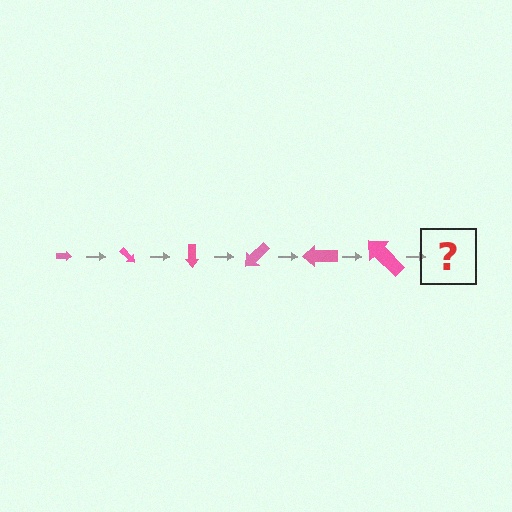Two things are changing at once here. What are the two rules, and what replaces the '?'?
The two rules are that the arrow grows larger each step and it rotates 45 degrees each step. The '?' should be an arrow, larger than the previous one and rotated 270 degrees from the start.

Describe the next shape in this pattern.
It should be an arrow, larger than the previous one and rotated 270 degrees from the start.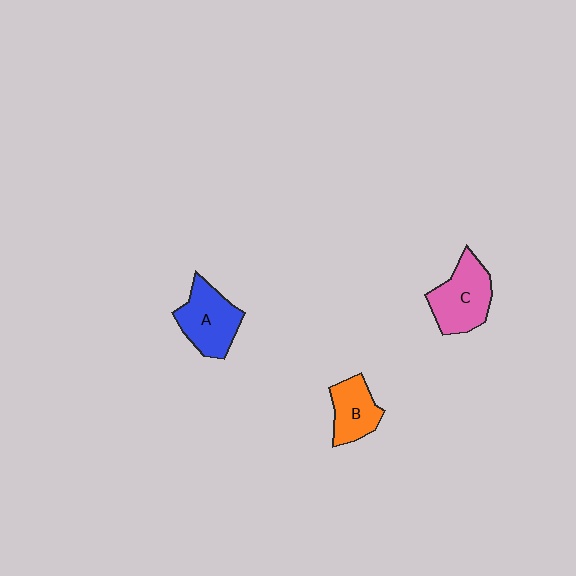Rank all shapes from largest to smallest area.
From largest to smallest: C (pink), A (blue), B (orange).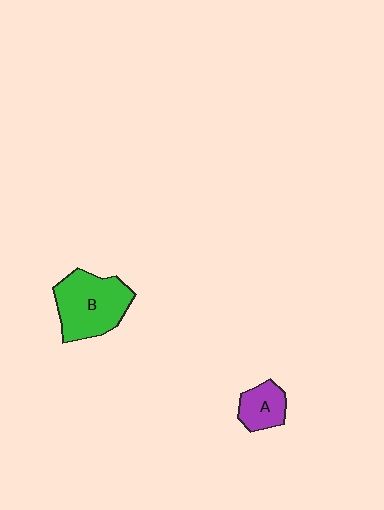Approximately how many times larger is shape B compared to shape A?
Approximately 2.2 times.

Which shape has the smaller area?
Shape A (purple).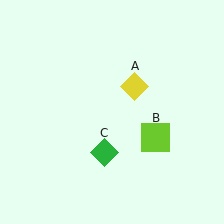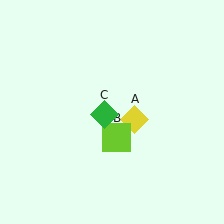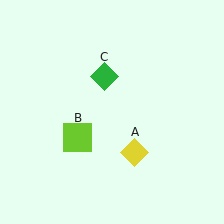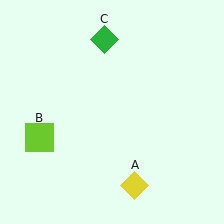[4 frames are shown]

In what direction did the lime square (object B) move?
The lime square (object B) moved left.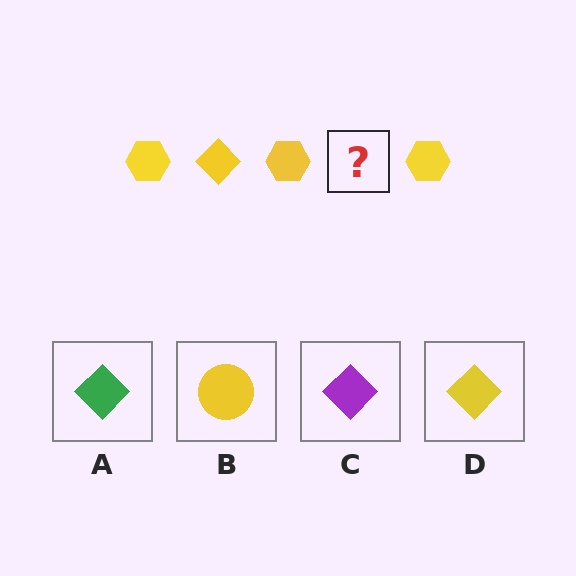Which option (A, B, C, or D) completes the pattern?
D.